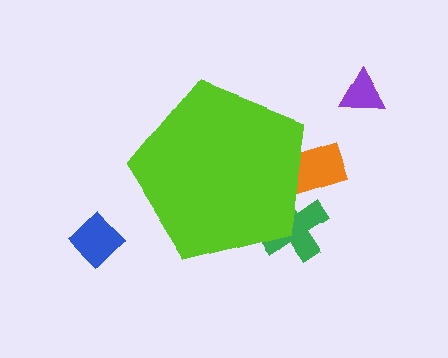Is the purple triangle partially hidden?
No, the purple triangle is fully visible.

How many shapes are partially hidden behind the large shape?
2 shapes are partially hidden.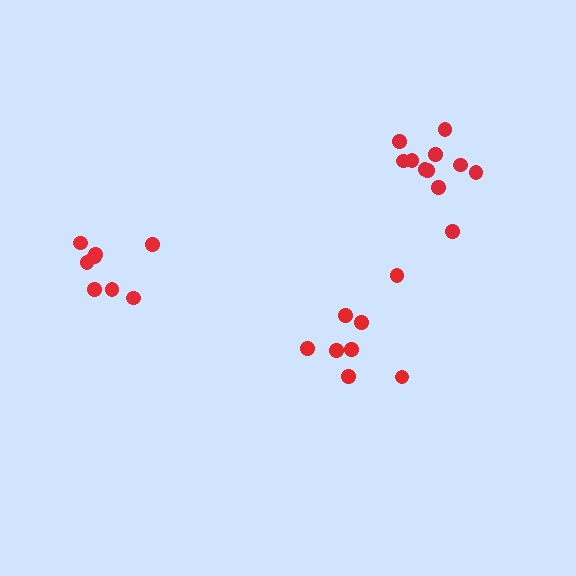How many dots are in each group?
Group 1: 11 dots, Group 2: 8 dots, Group 3: 8 dots (27 total).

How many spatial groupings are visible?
There are 3 spatial groupings.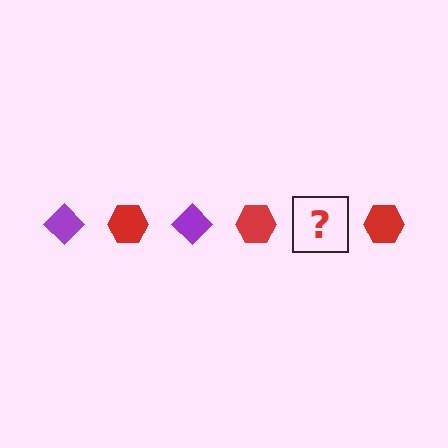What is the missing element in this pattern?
The missing element is a purple diamond.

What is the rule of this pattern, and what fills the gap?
The rule is that the pattern alternates between purple diamond and red hexagon. The gap should be filled with a purple diamond.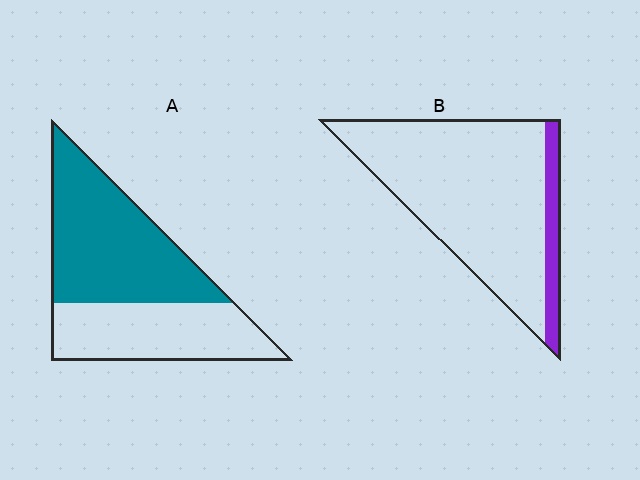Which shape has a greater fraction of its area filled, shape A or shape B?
Shape A.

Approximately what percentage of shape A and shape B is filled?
A is approximately 60% and B is approximately 15%.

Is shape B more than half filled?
No.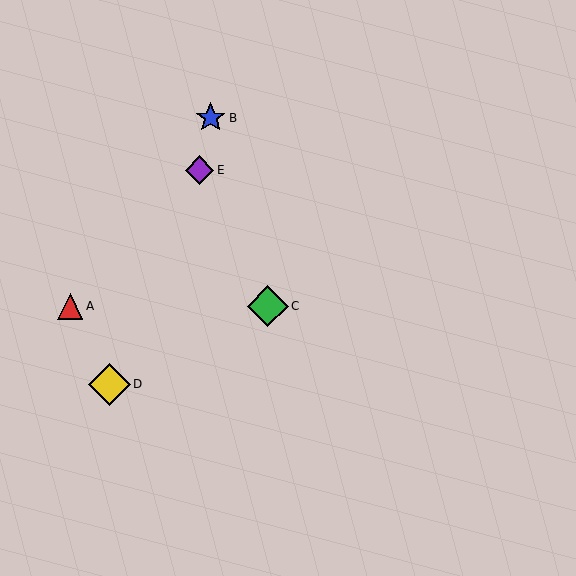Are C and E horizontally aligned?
No, C is at y≈306 and E is at y≈170.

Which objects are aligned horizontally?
Objects A, C are aligned horizontally.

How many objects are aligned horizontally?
2 objects (A, C) are aligned horizontally.